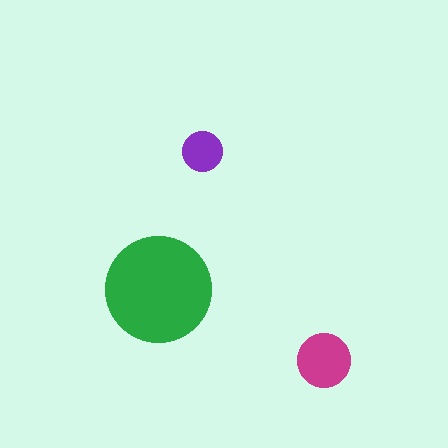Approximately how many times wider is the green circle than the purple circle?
About 2.5 times wider.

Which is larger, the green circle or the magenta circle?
The green one.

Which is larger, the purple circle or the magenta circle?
The magenta one.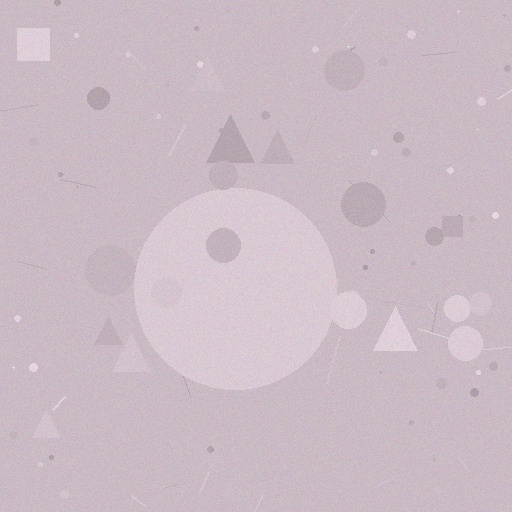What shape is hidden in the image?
A circle is hidden in the image.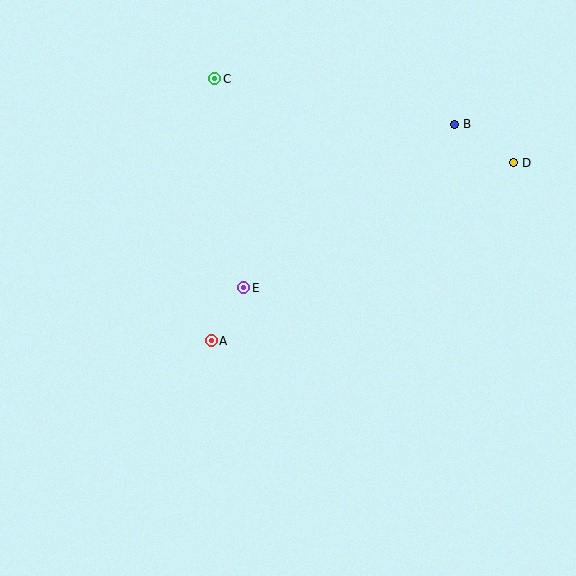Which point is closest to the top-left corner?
Point C is closest to the top-left corner.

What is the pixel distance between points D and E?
The distance between D and E is 298 pixels.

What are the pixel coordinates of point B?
Point B is at (455, 124).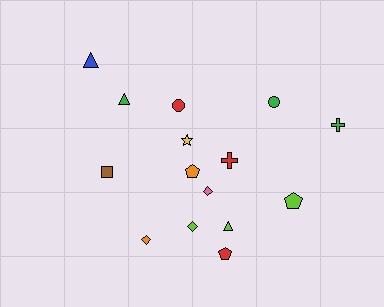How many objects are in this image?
There are 15 objects.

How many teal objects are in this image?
There are no teal objects.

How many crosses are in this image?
There are 2 crosses.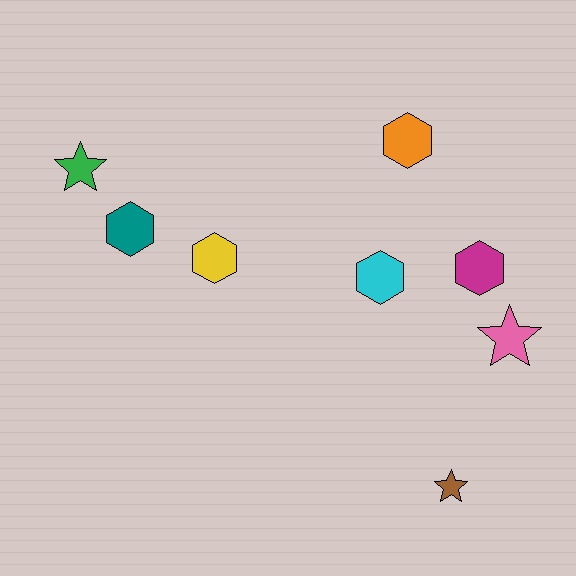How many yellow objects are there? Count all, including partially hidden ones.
There is 1 yellow object.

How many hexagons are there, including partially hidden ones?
There are 5 hexagons.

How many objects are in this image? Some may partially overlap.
There are 8 objects.